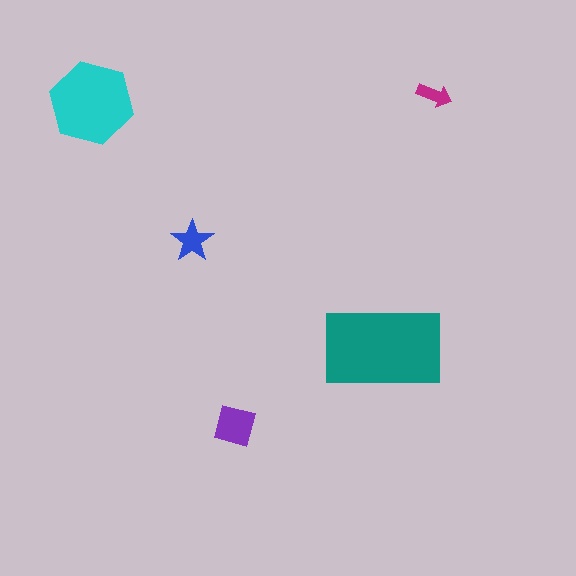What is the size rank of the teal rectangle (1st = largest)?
1st.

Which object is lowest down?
The purple square is bottommost.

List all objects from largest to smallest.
The teal rectangle, the cyan hexagon, the purple square, the blue star, the magenta arrow.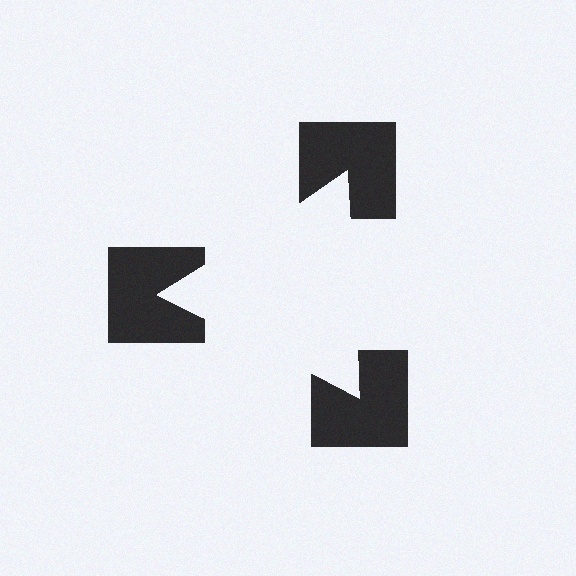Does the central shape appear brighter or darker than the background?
It typically appears slightly brighter than the background, even though no actual brightness change is drawn.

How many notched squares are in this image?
There are 3 — one at each vertex of the illusory triangle.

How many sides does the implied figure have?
3 sides.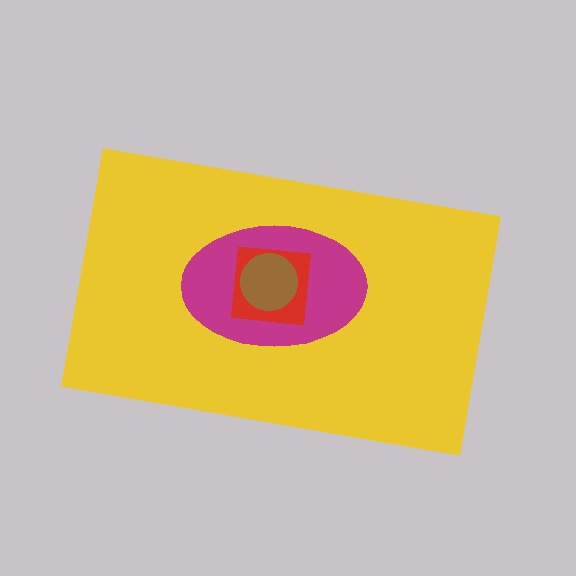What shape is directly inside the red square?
The brown circle.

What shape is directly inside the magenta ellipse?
The red square.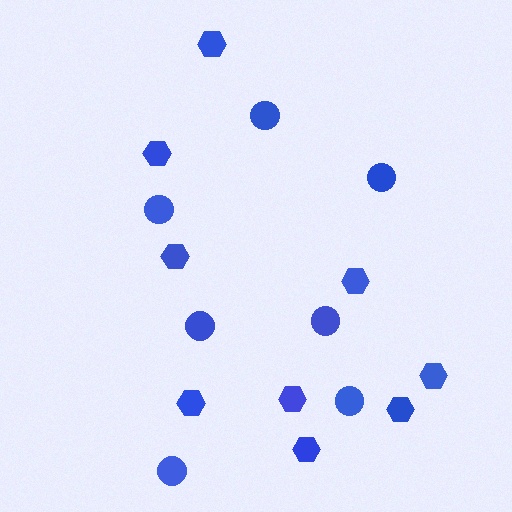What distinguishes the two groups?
There are 2 groups: one group of circles (7) and one group of hexagons (9).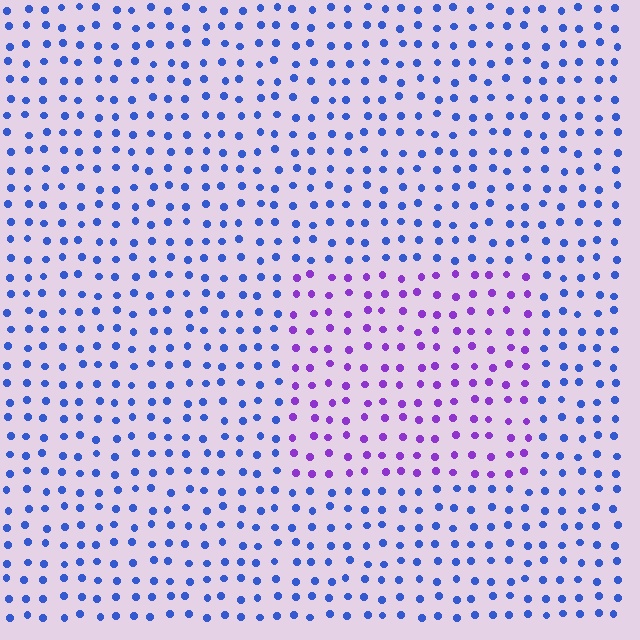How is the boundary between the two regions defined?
The boundary is defined purely by a slight shift in hue (about 50 degrees). Spacing, size, and orientation are identical on both sides.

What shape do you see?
I see a rectangle.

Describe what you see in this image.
The image is filled with small blue elements in a uniform arrangement. A rectangle-shaped region is visible where the elements are tinted to a slightly different hue, forming a subtle color boundary.